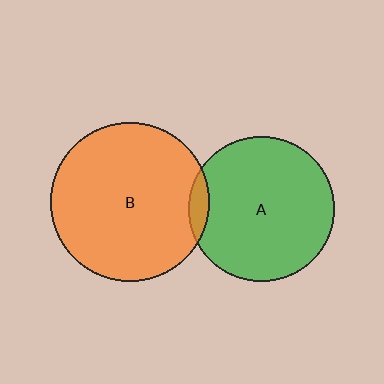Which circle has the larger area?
Circle B (orange).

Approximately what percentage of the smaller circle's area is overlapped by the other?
Approximately 5%.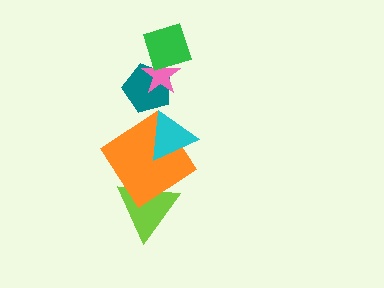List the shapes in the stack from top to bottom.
From top to bottom: the green diamond, the pink star, the teal pentagon, the cyan triangle, the orange diamond, the lime triangle.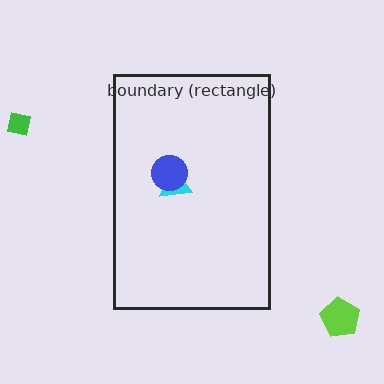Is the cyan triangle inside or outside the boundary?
Inside.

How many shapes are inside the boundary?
2 inside, 2 outside.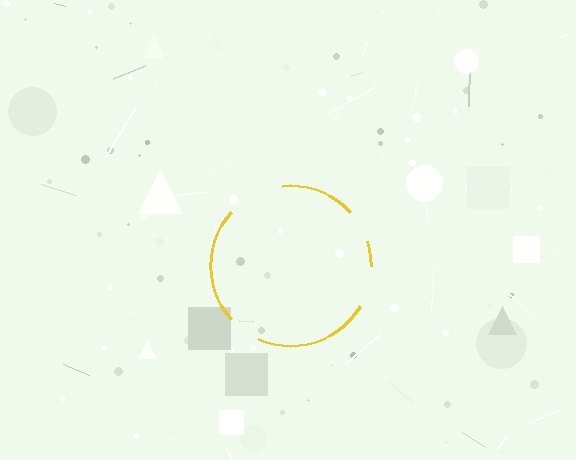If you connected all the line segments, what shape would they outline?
They would outline a circle.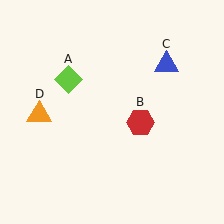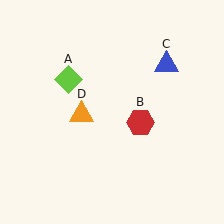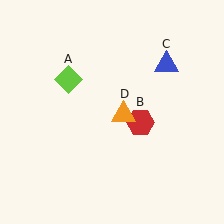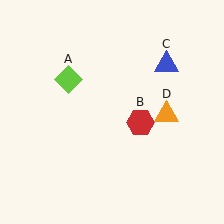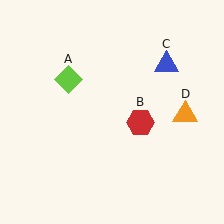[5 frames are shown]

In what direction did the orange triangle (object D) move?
The orange triangle (object D) moved right.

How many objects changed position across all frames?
1 object changed position: orange triangle (object D).